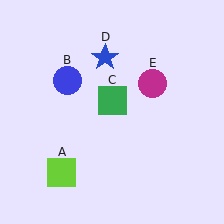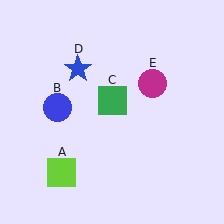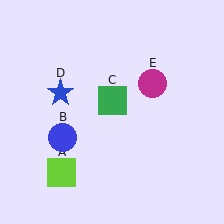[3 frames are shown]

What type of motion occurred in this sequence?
The blue circle (object B), blue star (object D) rotated counterclockwise around the center of the scene.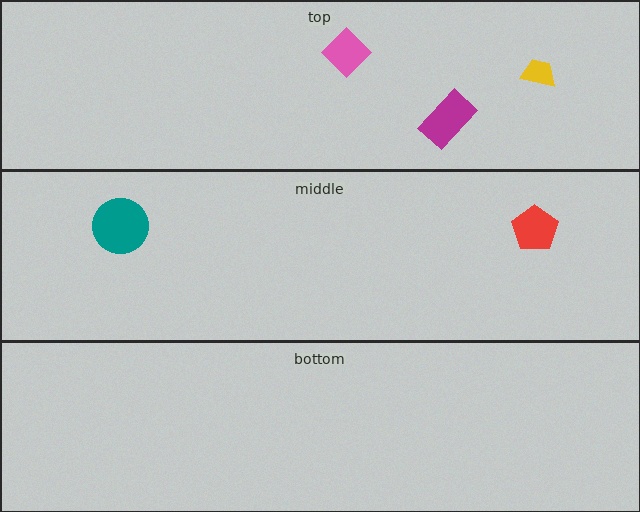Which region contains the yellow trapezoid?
The top region.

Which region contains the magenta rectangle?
The top region.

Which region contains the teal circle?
The middle region.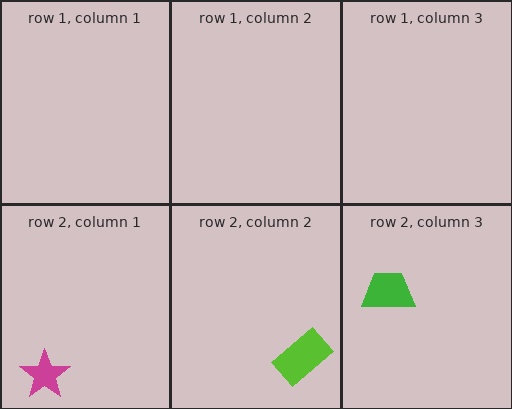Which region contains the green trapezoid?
The row 2, column 3 region.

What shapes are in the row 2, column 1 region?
The magenta star.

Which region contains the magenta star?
The row 2, column 1 region.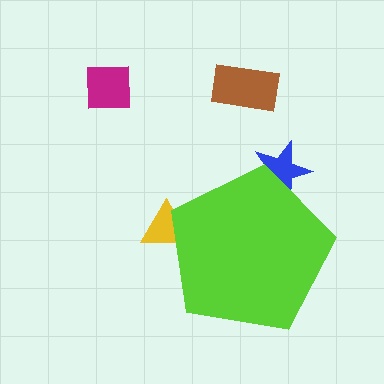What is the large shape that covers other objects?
A lime pentagon.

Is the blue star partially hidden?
Yes, the blue star is partially hidden behind the lime pentagon.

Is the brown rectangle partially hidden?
No, the brown rectangle is fully visible.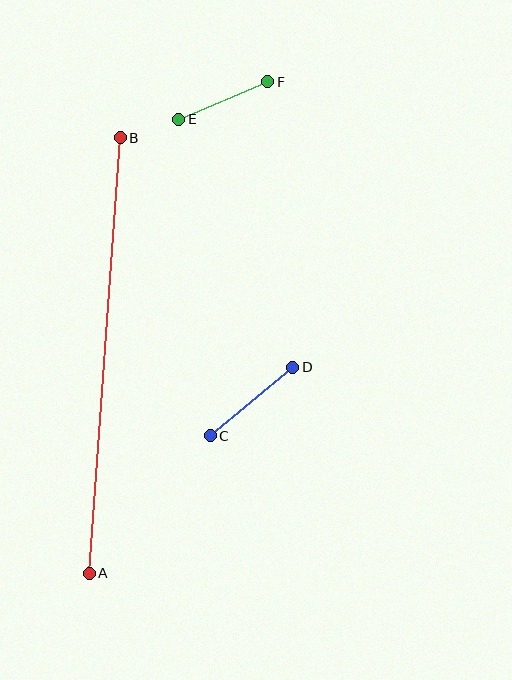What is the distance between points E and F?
The distance is approximately 96 pixels.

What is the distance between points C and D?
The distance is approximately 107 pixels.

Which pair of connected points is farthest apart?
Points A and B are farthest apart.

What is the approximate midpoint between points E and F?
The midpoint is at approximately (223, 101) pixels.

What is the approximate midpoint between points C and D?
The midpoint is at approximately (252, 401) pixels.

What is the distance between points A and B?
The distance is approximately 437 pixels.